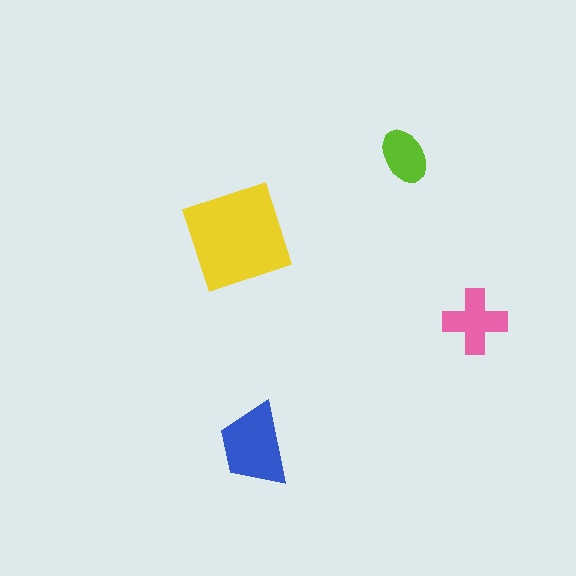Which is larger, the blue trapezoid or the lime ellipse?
The blue trapezoid.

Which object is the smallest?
The lime ellipse.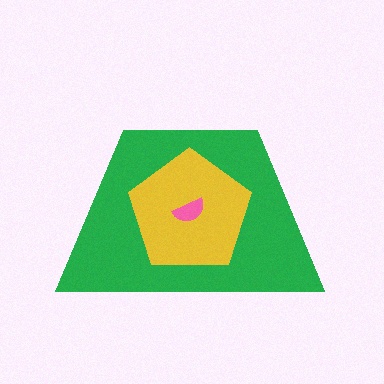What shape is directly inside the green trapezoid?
The yellow pentagon.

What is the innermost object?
The pink semicircle.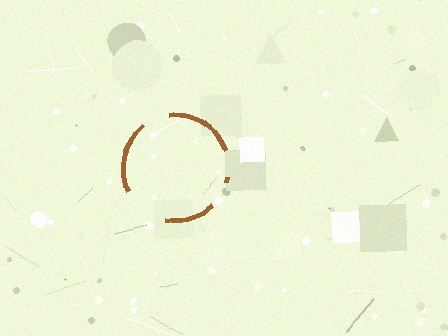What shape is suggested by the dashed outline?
The dashed outline suggests a circle.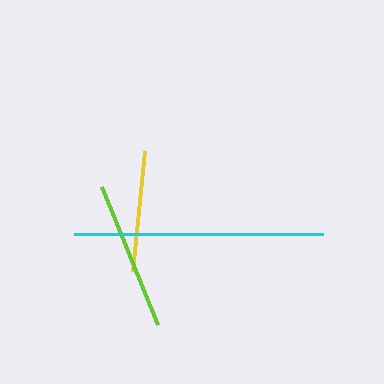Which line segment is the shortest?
The yellow line is the shortest at approximately 121 pixels.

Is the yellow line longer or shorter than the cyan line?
The cyan line is longer than the yellow line.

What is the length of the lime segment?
The lime segment is approximately 148 pixels long.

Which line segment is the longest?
The cyan line is the longest at approximately 248 pixels.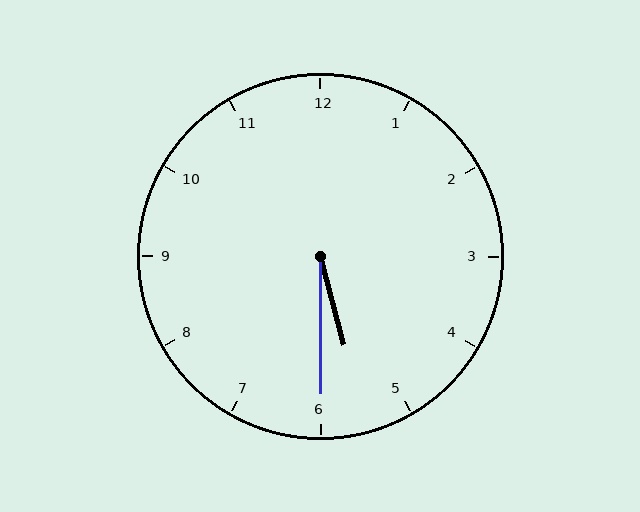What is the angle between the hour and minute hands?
Approximately 15 degrees.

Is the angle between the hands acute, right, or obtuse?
It is acute.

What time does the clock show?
5:30.